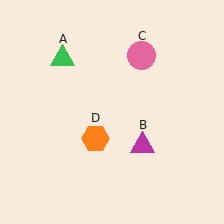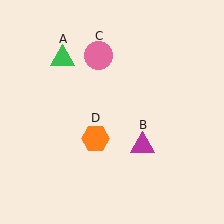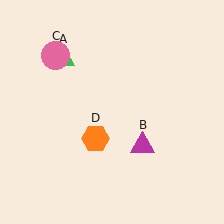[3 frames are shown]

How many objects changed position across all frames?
1 object changed position: pink circle (object C).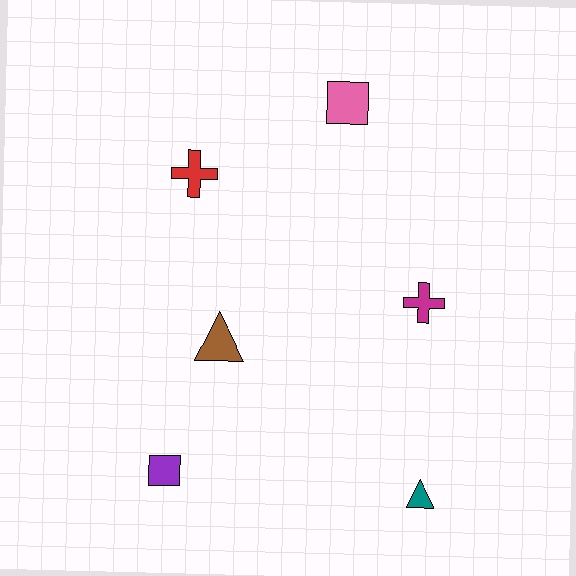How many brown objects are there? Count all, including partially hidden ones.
There is 1 brown object.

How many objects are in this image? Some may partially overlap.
There are 6 objects.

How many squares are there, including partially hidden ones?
There are 2 squares.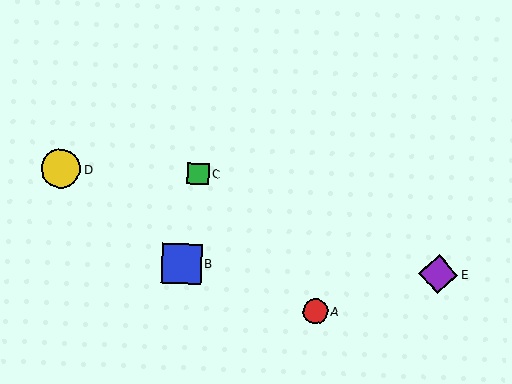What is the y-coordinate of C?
Object C is at y≈174.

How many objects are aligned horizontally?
2 objects (C, D) are aligned horizontally.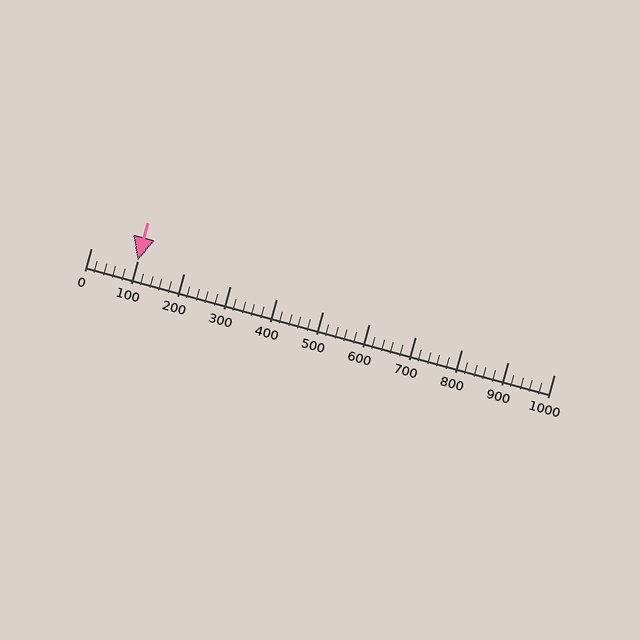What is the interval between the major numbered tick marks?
The major tick marks are spaced 100 units apart.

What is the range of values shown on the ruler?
The ruler shows values from 0 to 1000.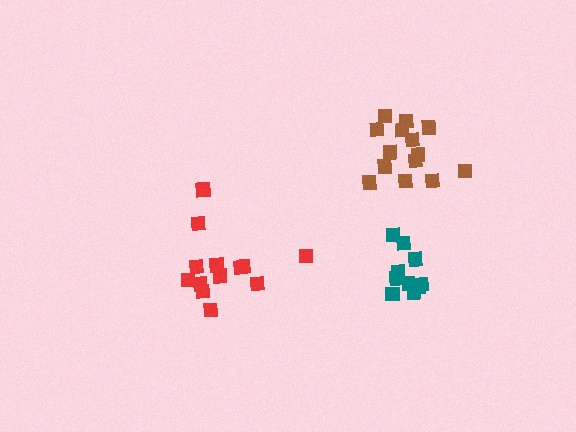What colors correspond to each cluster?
The clusters are colored: red, teal, brown.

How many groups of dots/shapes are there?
There are 3 groups.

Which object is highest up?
The brown cluster is topmost.